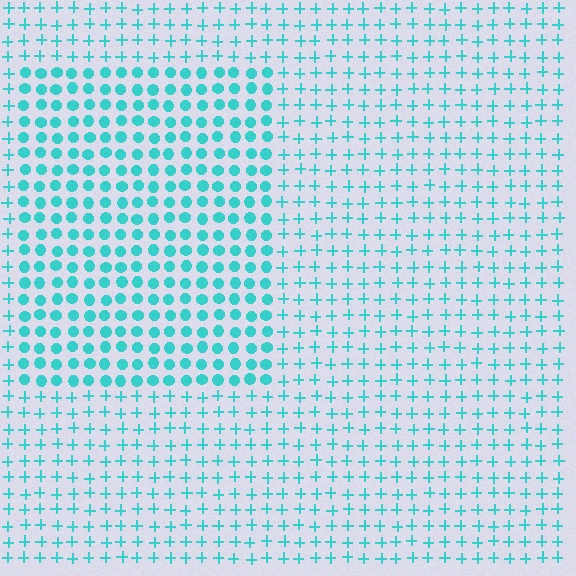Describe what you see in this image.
The image is filled with small cyan elements arranged in a uniform grid. A rectangle-shaped region contains circles, while the surrounding area contains plus signs. The boundary is defined purely by the change in element shape.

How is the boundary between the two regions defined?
The boundary is defined by a change in element shape: circles inside vs. plus signs outside. All elements share the same color and spacing.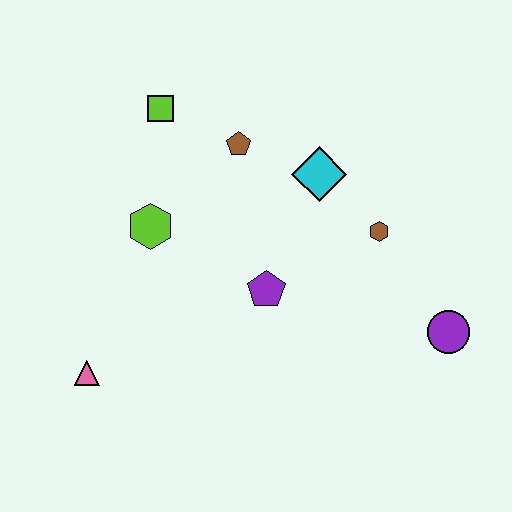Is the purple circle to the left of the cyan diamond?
No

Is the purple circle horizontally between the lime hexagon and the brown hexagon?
No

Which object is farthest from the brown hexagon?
The pink triangle is farthest from the brown hexagon.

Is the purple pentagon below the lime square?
Yes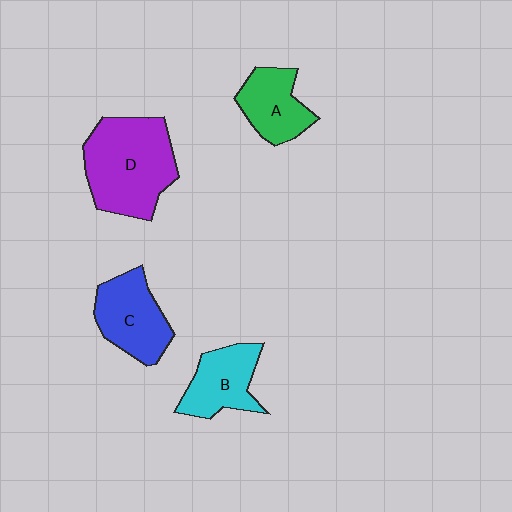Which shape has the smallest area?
Shape A (green).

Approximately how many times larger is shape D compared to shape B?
Approximately 1.8 times.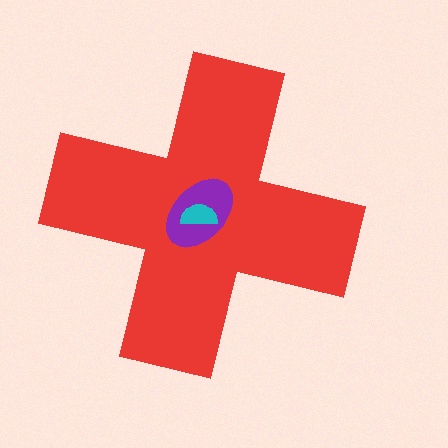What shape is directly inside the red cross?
The purple ellipse.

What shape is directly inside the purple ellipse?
The cyan semicircle.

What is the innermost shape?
The cyan semicircle.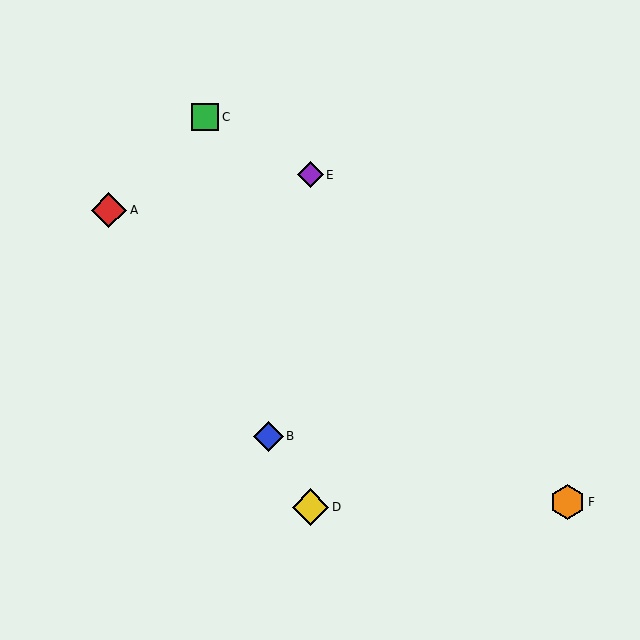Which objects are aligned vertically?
Objects D, E are aligned vertically.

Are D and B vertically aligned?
No, D is at x≈310 and B is at x≈268.